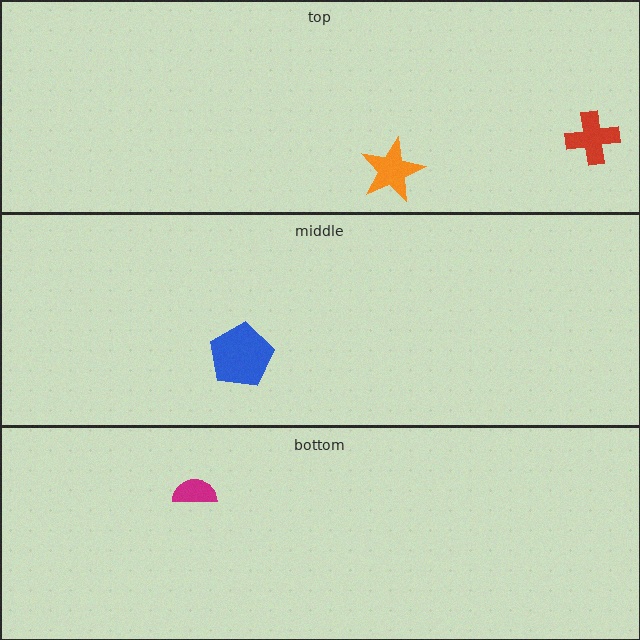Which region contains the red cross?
The top region.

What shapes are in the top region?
The orange star, the red cross.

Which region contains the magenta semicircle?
The bottom region.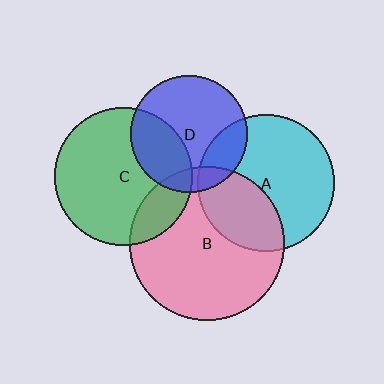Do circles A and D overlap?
Yes.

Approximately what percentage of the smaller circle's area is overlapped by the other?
Approximately 20%.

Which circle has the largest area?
Circle B (pink).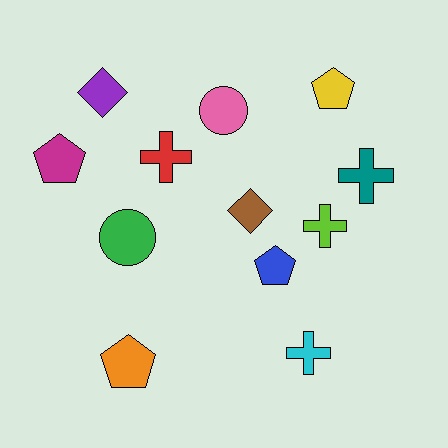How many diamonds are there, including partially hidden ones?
There are 2 diamonds.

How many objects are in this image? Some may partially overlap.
There are 12 objects.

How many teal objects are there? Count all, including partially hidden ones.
There is 1 teal object.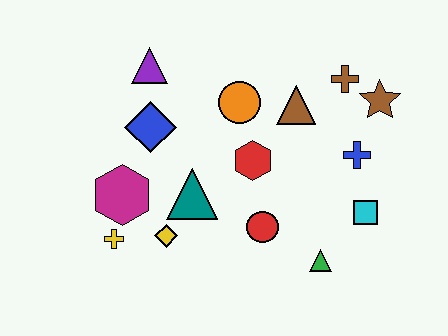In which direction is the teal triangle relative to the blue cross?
The teal triangle is to the left of the blue cross.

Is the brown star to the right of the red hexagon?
Yes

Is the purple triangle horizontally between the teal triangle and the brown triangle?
No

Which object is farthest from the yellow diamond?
The brown star is farthest from the yellow diamond.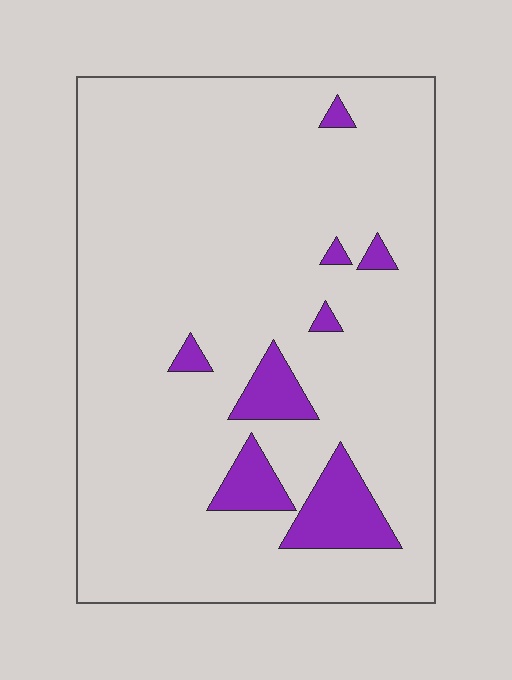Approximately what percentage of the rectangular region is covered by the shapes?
Approximately 10%.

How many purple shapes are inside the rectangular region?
8.